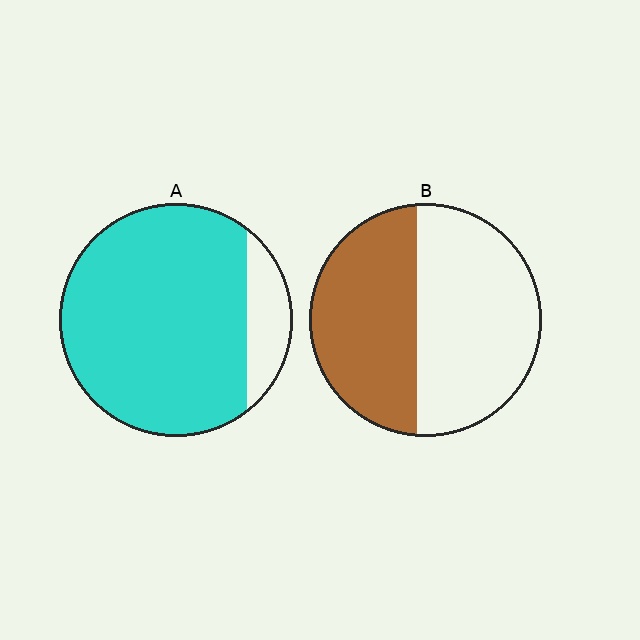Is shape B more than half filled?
No.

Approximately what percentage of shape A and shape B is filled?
A is approximately 85% and B is approximately 45%.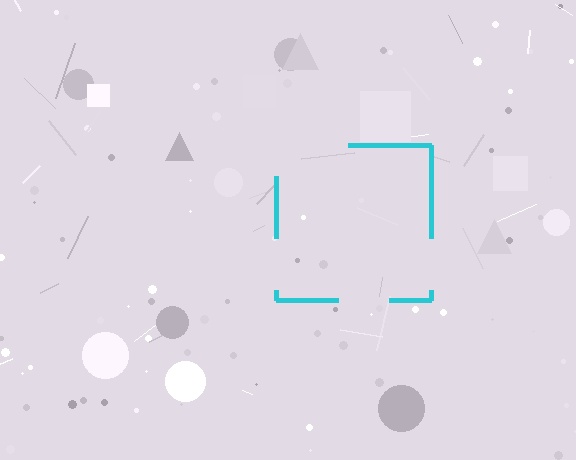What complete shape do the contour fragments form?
The contour fragments form a square.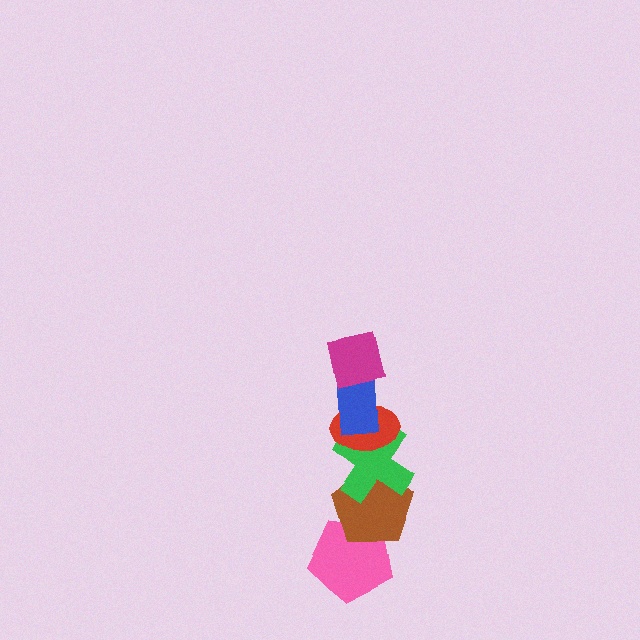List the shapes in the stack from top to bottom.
From top to bottom: the magenta square, the blue rectangle, the red ellipse, the green cross, the brown pentagon, the pink pentagon.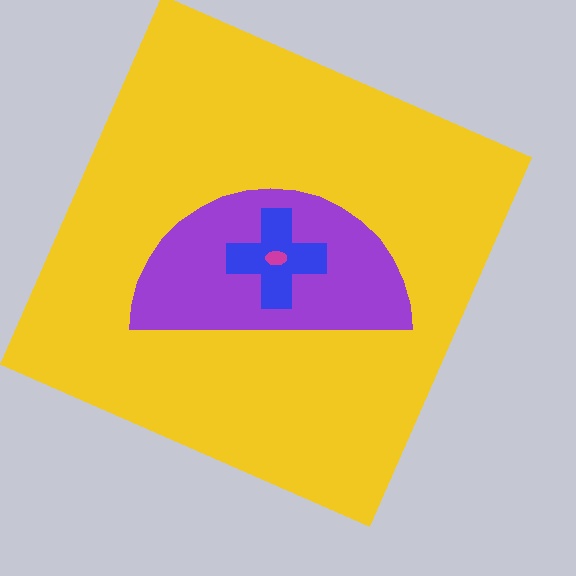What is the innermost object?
The magenta ellipse.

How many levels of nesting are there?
4.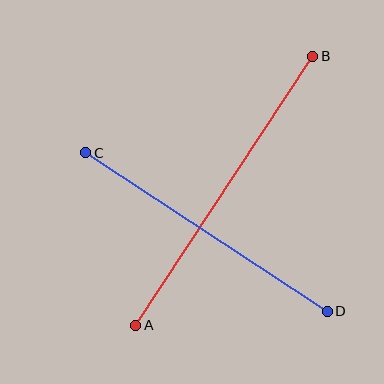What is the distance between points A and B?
The distance is approximately 322 pixels.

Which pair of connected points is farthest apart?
Points A and B are farthest apart.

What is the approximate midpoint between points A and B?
The midpoint is at approximately (224, 191) pixels.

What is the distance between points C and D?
The distance is approximately 289 pixels.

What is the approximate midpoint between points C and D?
The midpoint is at approximately (207, 232) pixels.